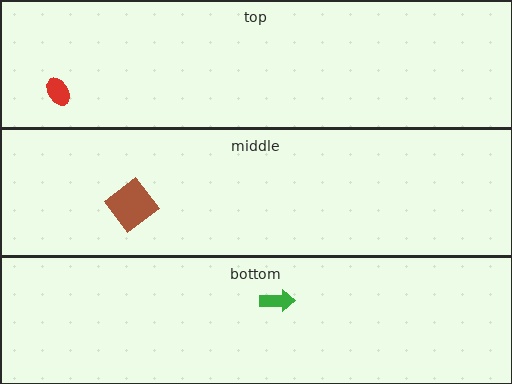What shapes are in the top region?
The red ellipse.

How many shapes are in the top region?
1.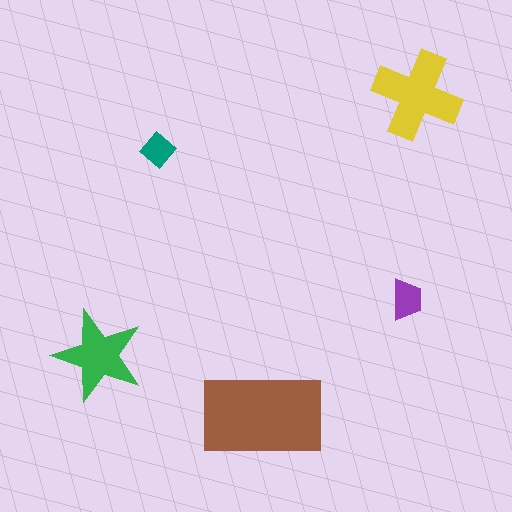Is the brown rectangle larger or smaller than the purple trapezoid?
Larger.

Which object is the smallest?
The teal diamond.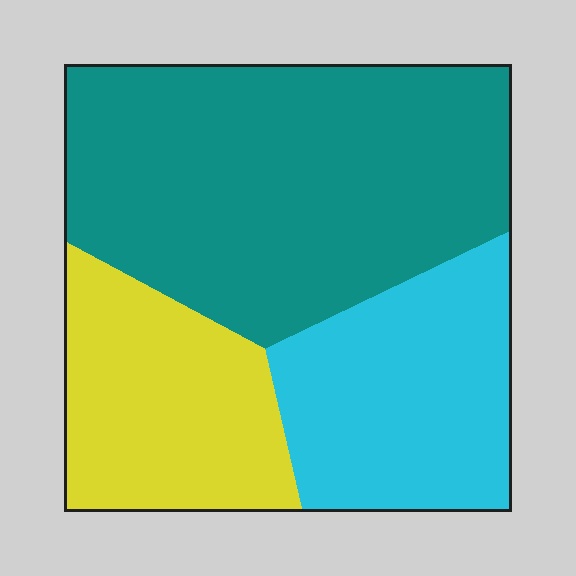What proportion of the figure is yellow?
Yellow covers around 25% of the figure.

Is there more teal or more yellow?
Teal.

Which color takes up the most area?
Teal, at roughly 50%.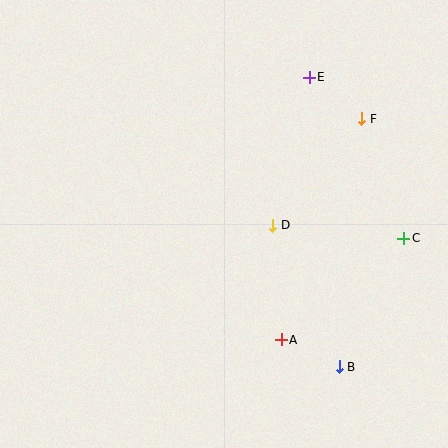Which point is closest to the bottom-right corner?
Point B is closest to the bottom-right corner.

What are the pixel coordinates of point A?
Point A is at (281, 340).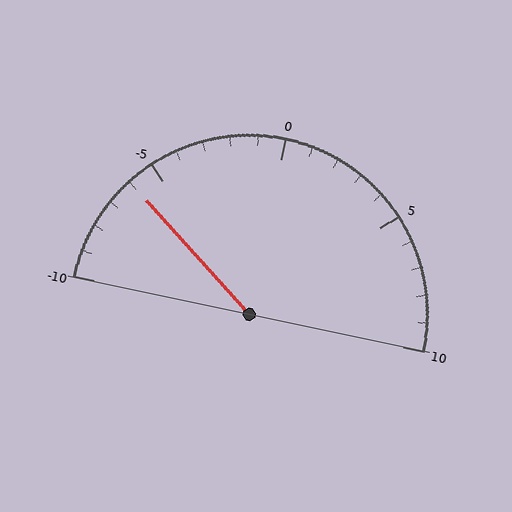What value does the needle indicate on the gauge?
The needle indicates approximately -6.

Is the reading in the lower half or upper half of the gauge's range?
The reading is in the lower half of the range (-10 to 10).